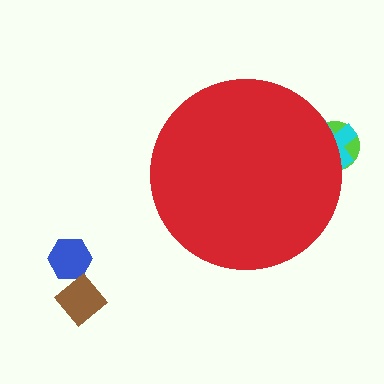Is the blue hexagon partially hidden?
No, the blue hexagon is fully visible.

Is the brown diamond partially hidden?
No, the brown diamond is fully visible.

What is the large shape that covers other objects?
A red circle.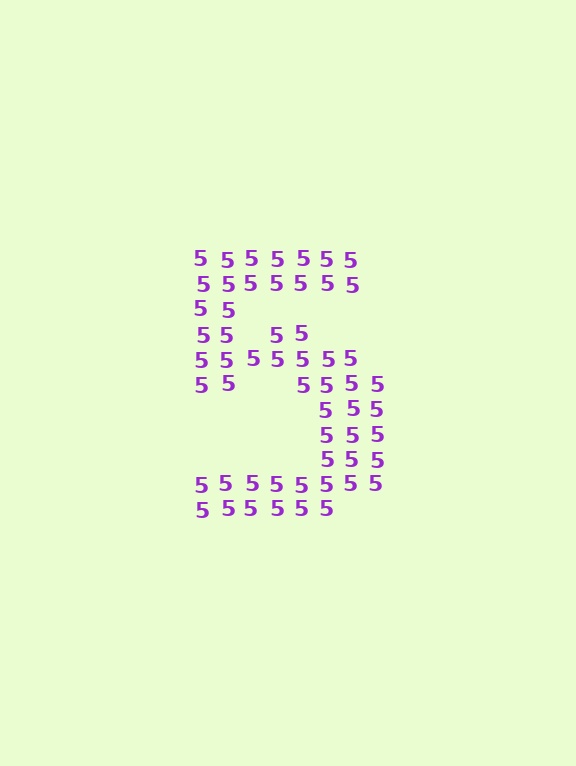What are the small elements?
The small elements are digit 5's.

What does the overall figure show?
The overall figure shows the digit 5.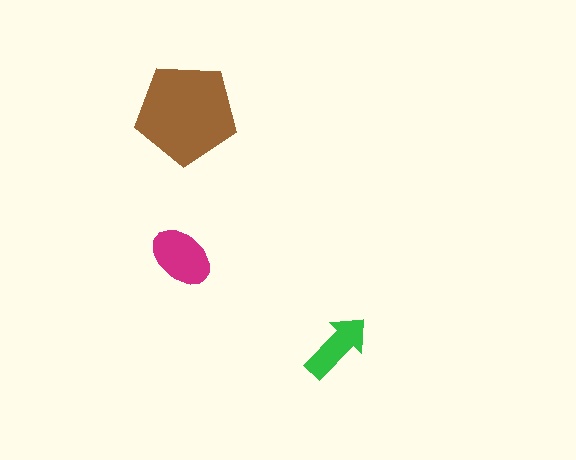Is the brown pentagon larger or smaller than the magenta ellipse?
Larger.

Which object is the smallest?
The green arrow.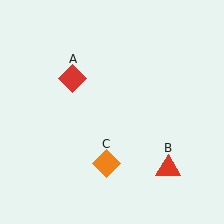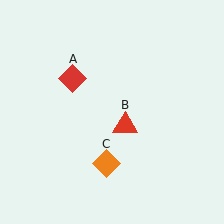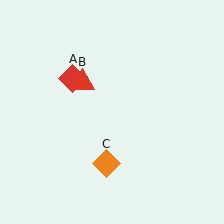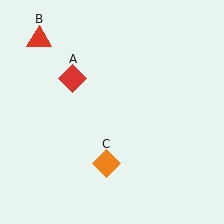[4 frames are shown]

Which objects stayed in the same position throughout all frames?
Red diamond (object A) and orange diamond (object C) remained stationary.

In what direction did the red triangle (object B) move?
The red triangle (object B) moved up and to the left.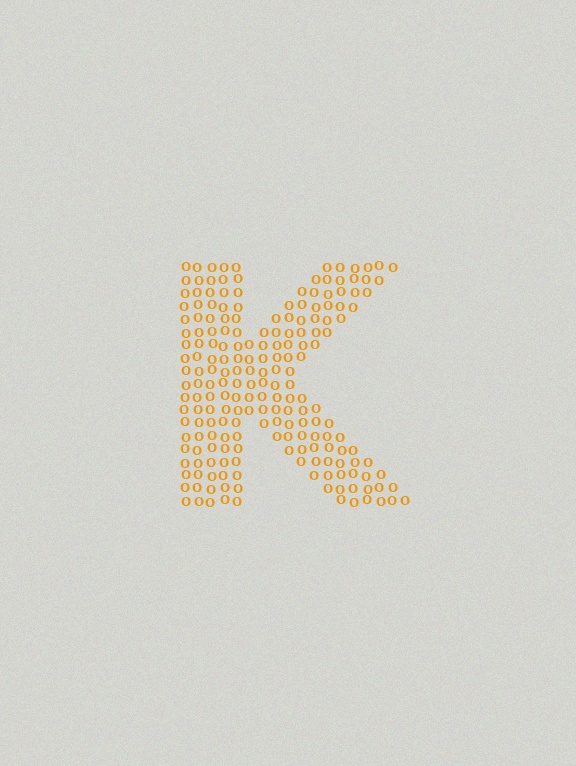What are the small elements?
The small elements are letter O's.